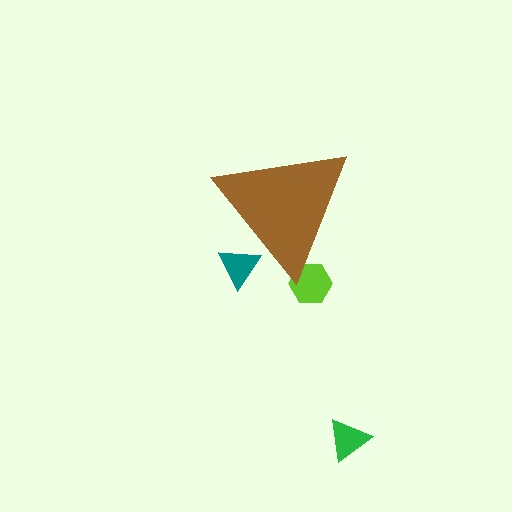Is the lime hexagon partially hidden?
Yes, the lime hexagon is partially hidden behind the brown triangle.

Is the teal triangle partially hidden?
Yes, the teal triangle is partially hidden behind the brown triangle.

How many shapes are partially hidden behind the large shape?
2 shapes are partially hidden.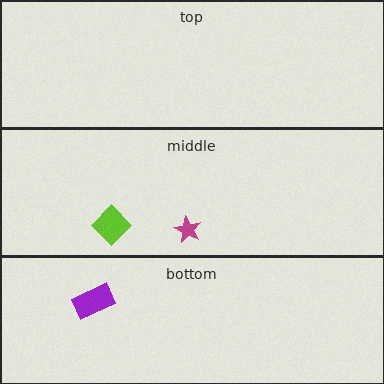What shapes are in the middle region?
The lime diamond, the magenta star.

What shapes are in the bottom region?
The purple rectangle.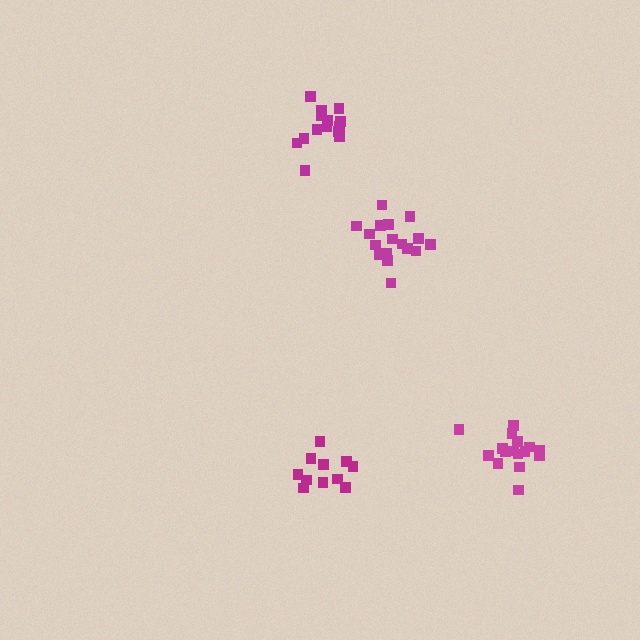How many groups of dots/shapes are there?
There are 4 groups.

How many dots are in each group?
Group 1: 12 dots, Group 2: 14 dots, Group 3: 16 dots, Group 4: 17 dots (59 total).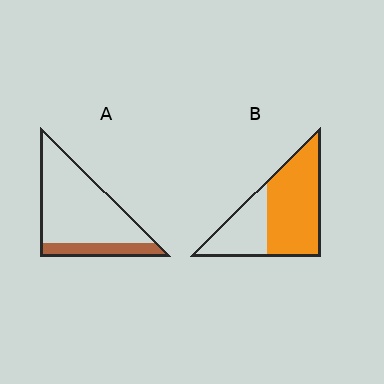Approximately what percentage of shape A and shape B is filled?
A is approximately 20% and B is approximately 65%.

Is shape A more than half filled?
No.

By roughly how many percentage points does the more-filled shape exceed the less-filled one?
By roughly 45 percentage points (B over A).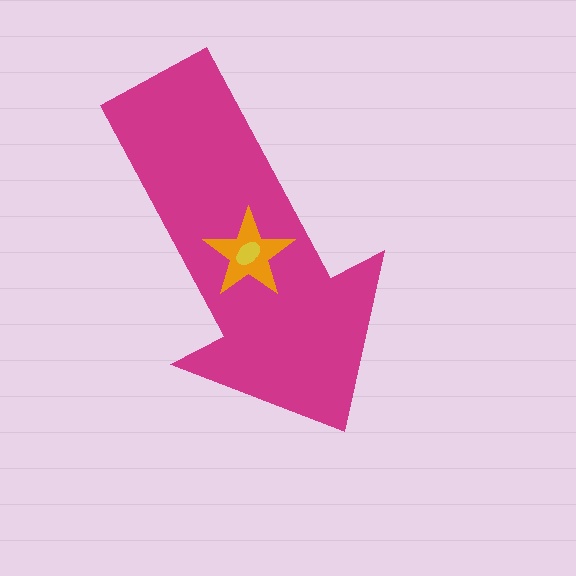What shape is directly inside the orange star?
The yellow ellipse.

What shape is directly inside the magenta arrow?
The orange star.